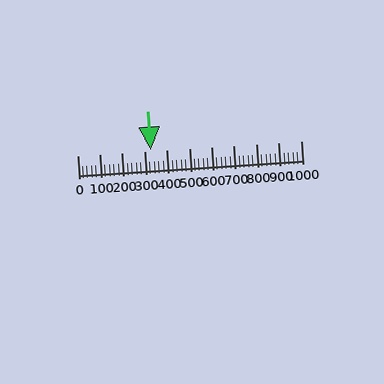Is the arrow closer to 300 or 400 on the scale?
The arrow is closer to 300.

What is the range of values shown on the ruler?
The ruler shows values from 0 to 1000.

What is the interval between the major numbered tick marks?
The major tick marks are spaced 100 units apart.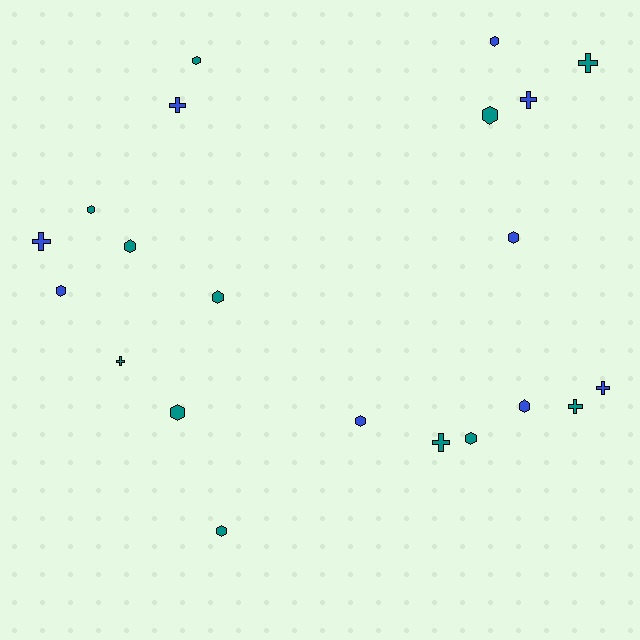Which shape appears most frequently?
Hexagon, with 13 objects.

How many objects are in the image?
There are 21 objects.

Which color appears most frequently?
Teal, with 12 objects.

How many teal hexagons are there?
There are 8 teal hexagons.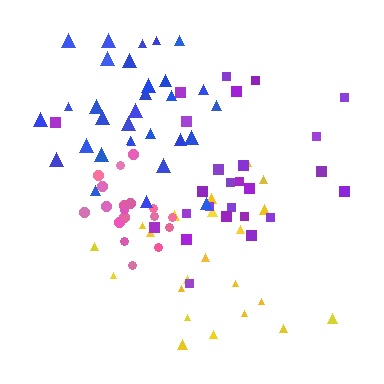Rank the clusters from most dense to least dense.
pink, blue, purple, yellow.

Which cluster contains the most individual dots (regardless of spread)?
Blue (31).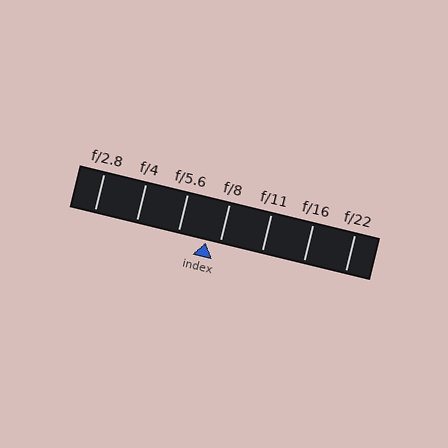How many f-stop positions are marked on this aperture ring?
There are 7 f-stop positions marked.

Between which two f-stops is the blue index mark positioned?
The index mark is between f/5.6 and f/8.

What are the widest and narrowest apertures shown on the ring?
The widest aperture shown is f/2.8 and the narrowest is f/22.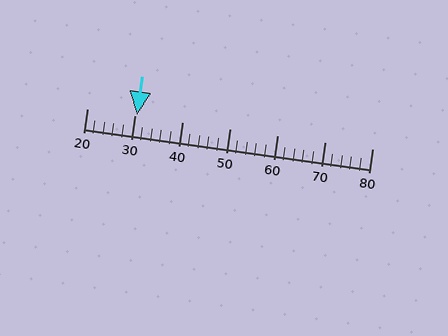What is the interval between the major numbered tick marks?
The major tick marks are spaced 10 units apart.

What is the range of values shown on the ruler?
The ruler shows values from 20 to 80.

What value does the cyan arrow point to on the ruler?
The cyan arrow points to approximately 30.